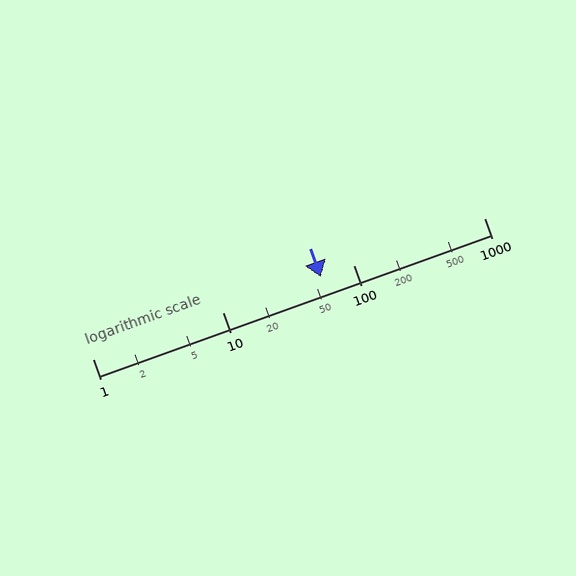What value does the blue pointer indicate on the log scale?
The pointer indicates approximately 56.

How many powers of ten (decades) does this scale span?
The scale spans 3 decades, from 1 to 1000.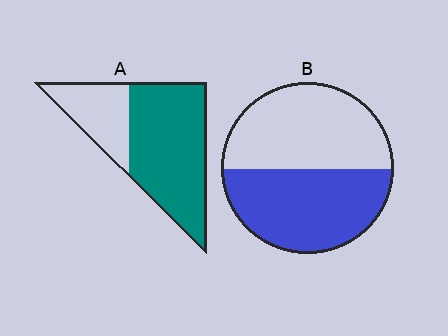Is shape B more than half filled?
Roughly half.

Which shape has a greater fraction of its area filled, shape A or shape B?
Shape A.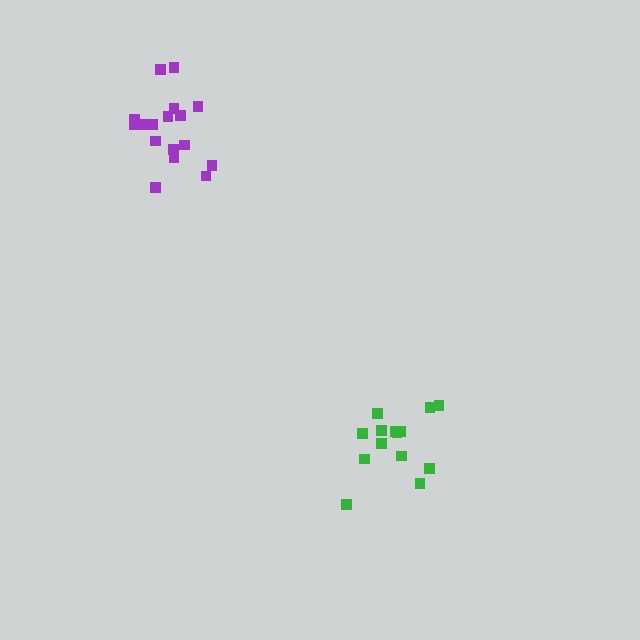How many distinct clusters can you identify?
There are 2 distinct clusters.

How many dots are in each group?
Group 1: 14 dots, Group 2: 17 dots (31 total).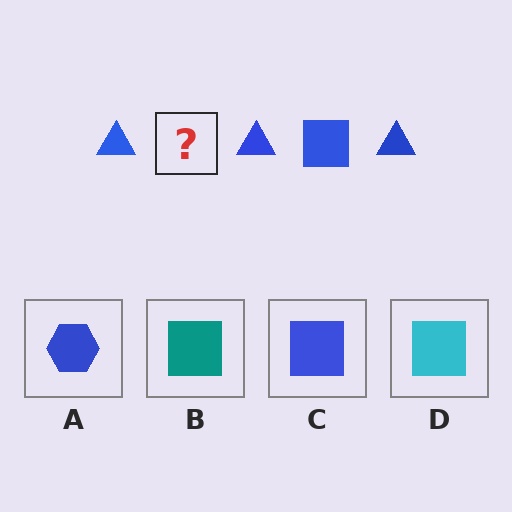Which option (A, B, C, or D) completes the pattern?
C.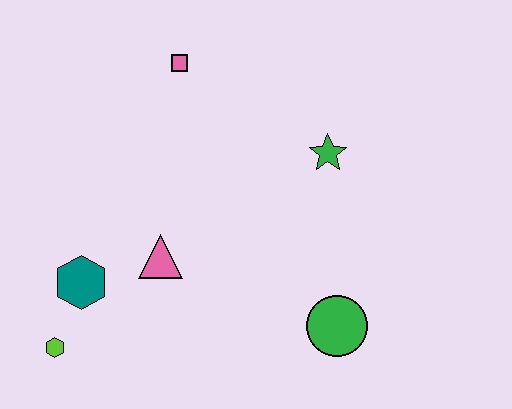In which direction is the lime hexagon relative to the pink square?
The lime hexagon is below the pink square.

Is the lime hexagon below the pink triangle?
Yes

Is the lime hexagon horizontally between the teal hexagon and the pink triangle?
No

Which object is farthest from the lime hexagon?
The green star is farthest from the lime hexagon.